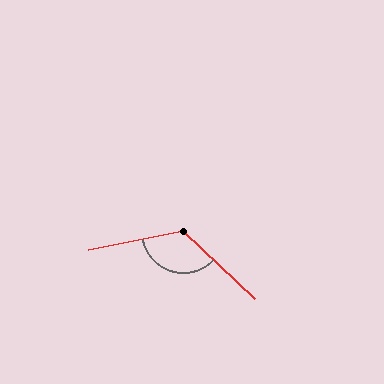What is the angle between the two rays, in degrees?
Approximately 125 degrees.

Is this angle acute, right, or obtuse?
It is obtuse.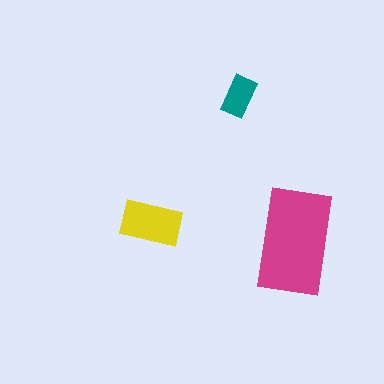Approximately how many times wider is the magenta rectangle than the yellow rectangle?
About 2 times wider.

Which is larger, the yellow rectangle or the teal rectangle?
The yellow one.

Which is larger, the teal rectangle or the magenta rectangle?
The magenta one.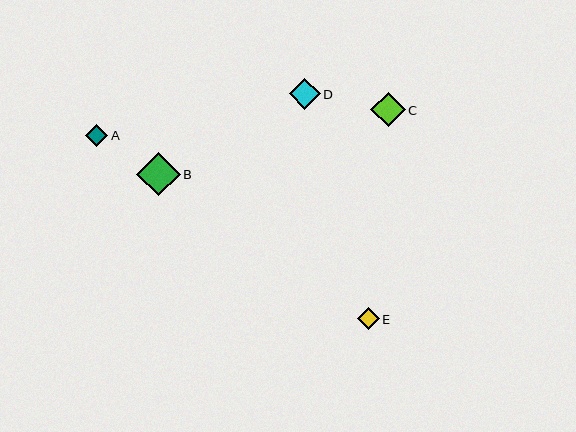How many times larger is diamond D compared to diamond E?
Diamond D is approximately 1.4 times the size of diamond E.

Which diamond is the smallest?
Diamond E is the smallest with a size of approximately 22 pixels.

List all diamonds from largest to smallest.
From largest to smallest: B, C, D, A, E.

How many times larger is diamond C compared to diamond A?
Diamond C is approximately 1.6 times the size of diamond A.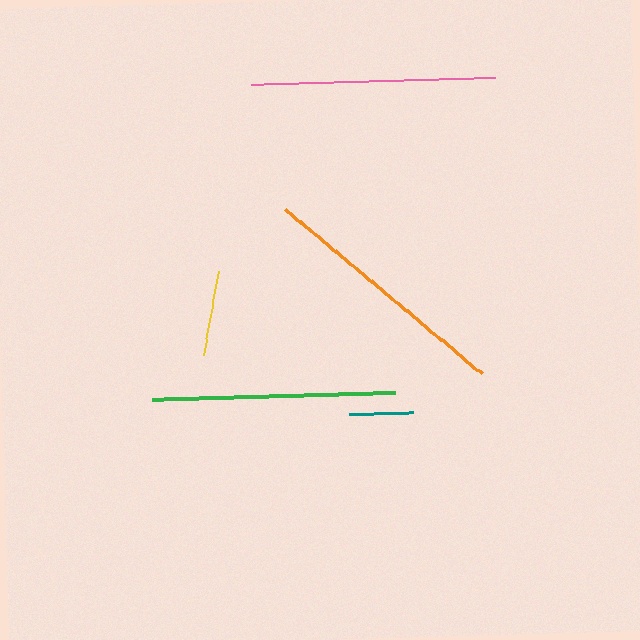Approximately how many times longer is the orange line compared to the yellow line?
The orange line is approximately 3.0 times the length of the yellow line.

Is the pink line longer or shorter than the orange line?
The orange line is longer than the pink line.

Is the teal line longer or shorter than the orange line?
The orange line is longer than the teal line.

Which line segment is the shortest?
The teal line is the shortest at approximately 63 pixels.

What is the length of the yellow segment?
The yellow segment is approximately 86 pixels long.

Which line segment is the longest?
The orange line is the longest at approximately 256 pixels.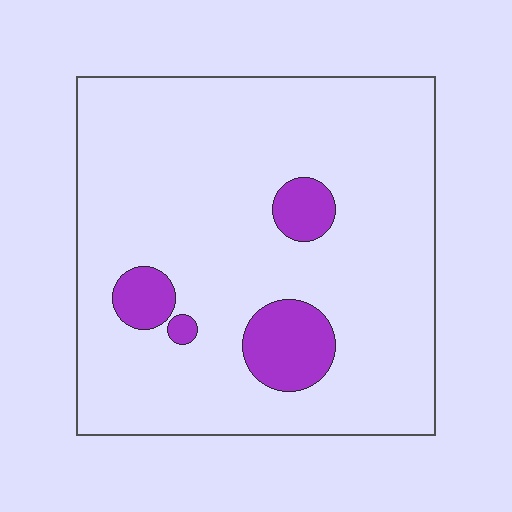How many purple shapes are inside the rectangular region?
4.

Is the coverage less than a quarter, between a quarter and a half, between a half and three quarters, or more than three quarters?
Less than a quarter.